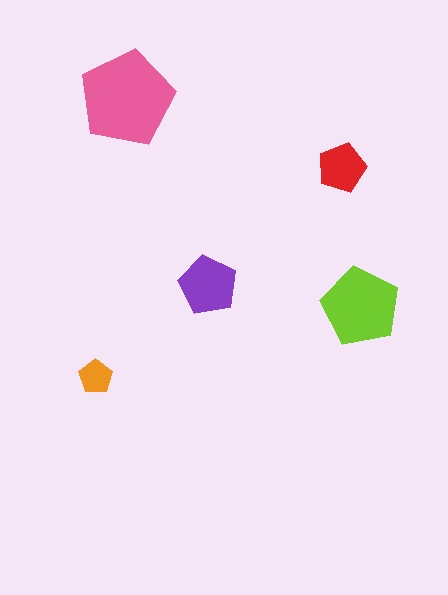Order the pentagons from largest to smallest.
the pink one, the lime one, the purple one, the red one, the orange one.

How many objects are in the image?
There are 5 objects in the image.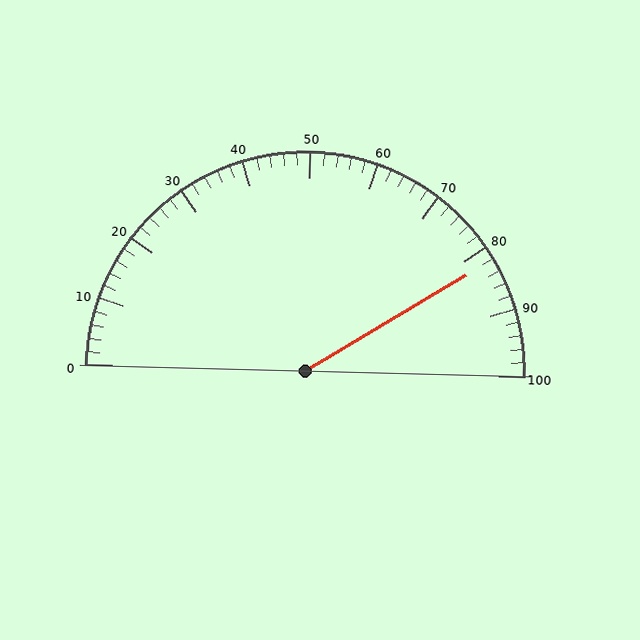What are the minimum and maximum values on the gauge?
The gauge ranges from 0 to 100.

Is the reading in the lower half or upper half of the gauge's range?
The reading is in the upper half of the range (0 to 100).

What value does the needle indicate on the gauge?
The needle indicates approximately 82.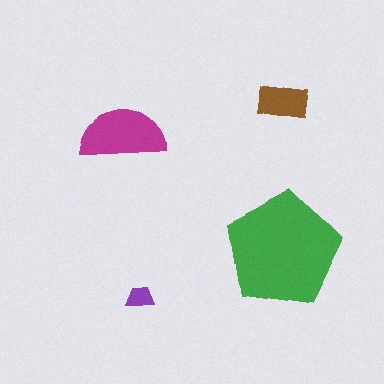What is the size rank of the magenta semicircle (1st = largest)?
2nd.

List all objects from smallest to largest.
The purple trapezoid, the brown rectangle, the magenta semicircle, the green pentagon.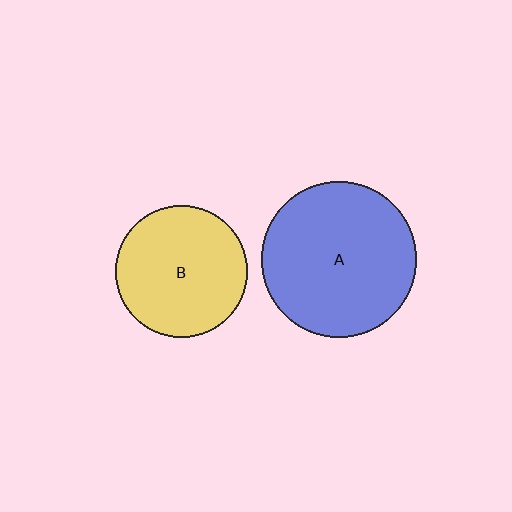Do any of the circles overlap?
No, none of the circles overlap.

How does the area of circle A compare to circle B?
Approximately 1.4 times.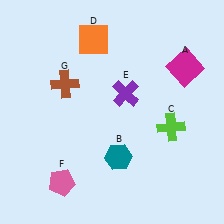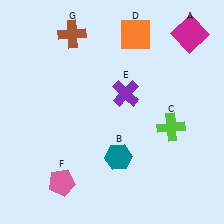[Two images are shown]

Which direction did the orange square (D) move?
The orange square (D) moved right.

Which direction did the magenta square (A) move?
The magenta square (A) moved up.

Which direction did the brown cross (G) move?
The brown cross (G) moved up.